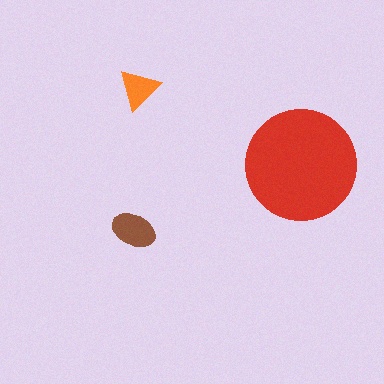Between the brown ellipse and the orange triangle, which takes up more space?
The brown ellipse.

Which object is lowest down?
The brown ellipse is bottommost.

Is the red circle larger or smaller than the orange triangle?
Larger.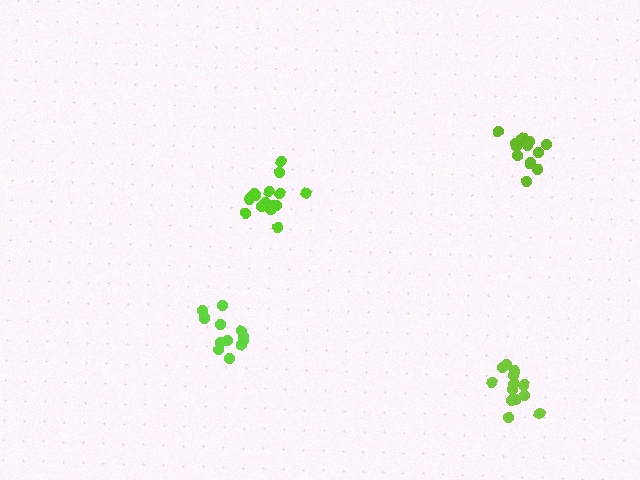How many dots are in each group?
Group 1: 16 dots, Group 2: 13 dots, Group 3: 15 dots, Group 4: 14 dots (58 total).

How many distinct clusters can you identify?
There are 4 distinct clusters.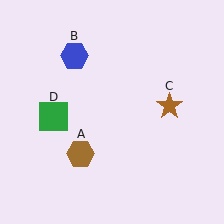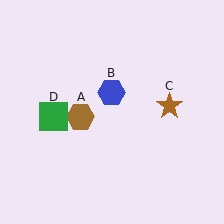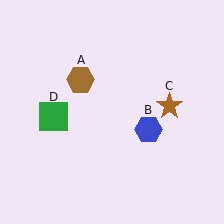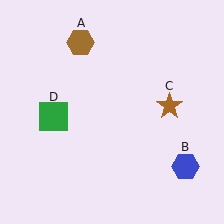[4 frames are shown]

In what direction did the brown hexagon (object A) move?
The brown hexagon (object A) moved up.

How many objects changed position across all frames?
2 objects changed position: brown hexagon (object A), blue hexagon (object B).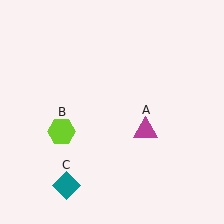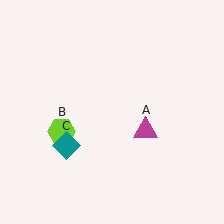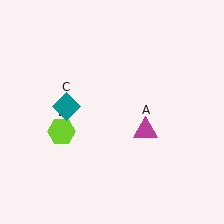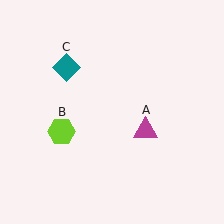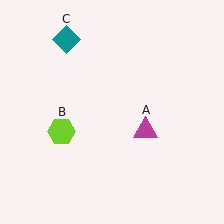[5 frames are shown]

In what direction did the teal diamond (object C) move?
The teal diamond (object C) moved up.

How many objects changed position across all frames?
1 object changed position: teal diamond (object C).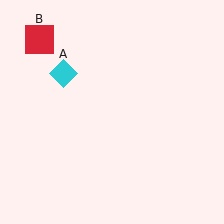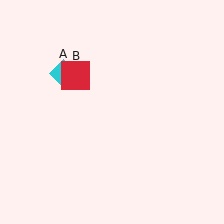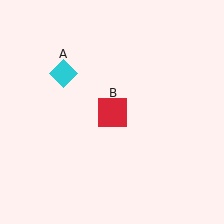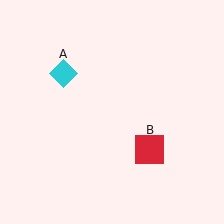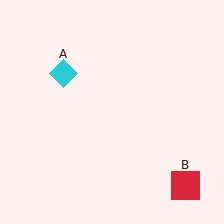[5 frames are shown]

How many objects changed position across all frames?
1 object changed position: red square (object B).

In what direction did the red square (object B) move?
The red square (object B) moved down and to the right.